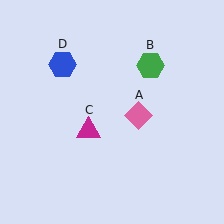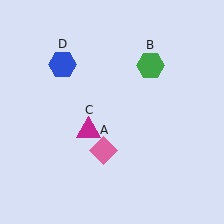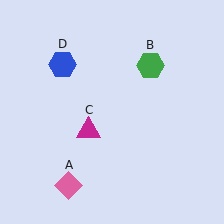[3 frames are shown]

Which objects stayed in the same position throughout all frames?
Green hexagon (object B) and magenta triangle (object C) and blue hexagon (object D) remained stationary.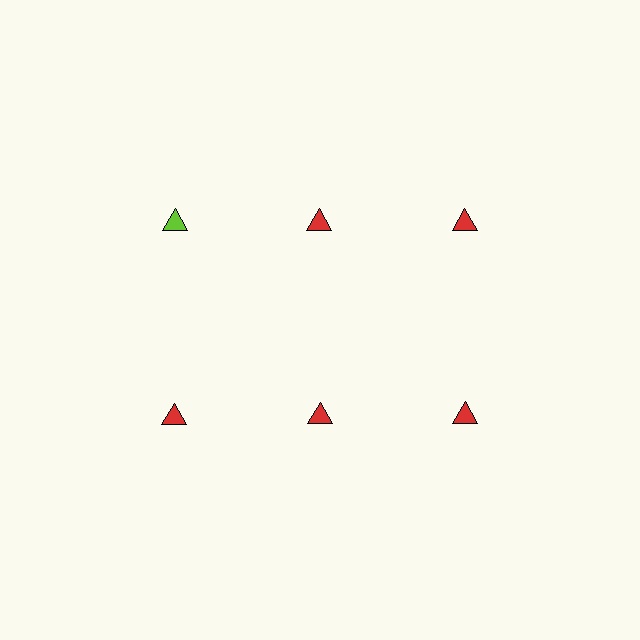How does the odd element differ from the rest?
It has a different color: lime instead of red.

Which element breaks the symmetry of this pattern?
The lime triangle in the top row, leftmost column breaks the symmetry. All other shapes are red triangles.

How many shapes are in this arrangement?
There are 6 shapes arranged in a grid pattern.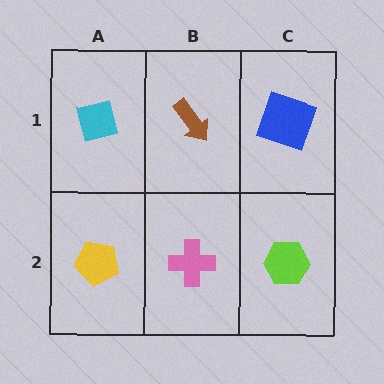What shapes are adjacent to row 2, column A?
A cyan square (row 1, column A), a pink cross (row 2, column B).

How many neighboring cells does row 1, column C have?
2.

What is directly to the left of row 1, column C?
A brown arrow.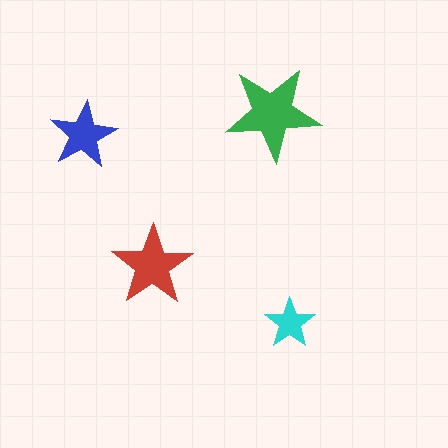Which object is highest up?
The green star is topmost.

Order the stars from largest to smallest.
the green one, the red one, the blue one, the cyan one.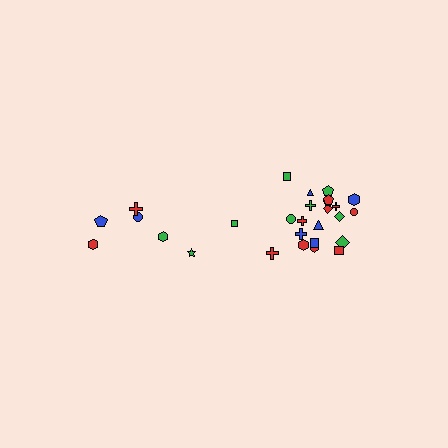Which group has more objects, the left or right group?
The right group.